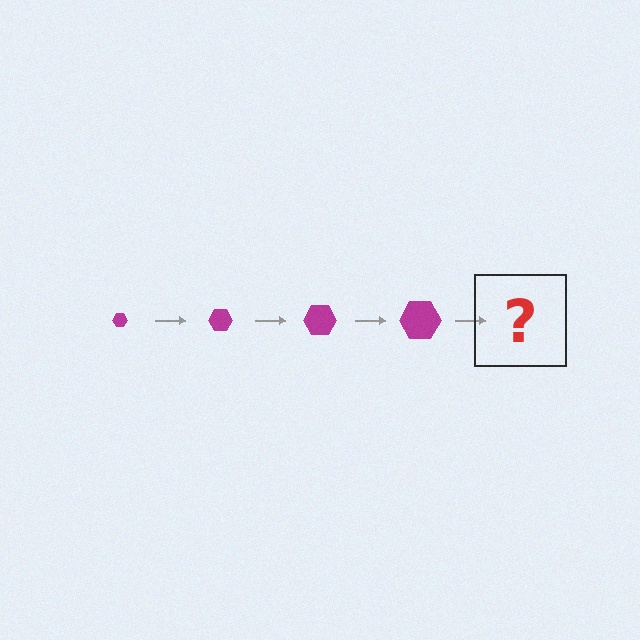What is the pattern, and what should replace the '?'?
The pattern is that the hexagon gets progressively larger each step. The '?' should be a magenta hexagon, larger than the previous one.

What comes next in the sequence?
The next element should be a magenta hexagon, larger than the previous one.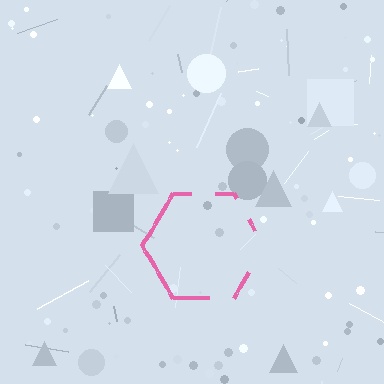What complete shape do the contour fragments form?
The contour fragments form a hexagon.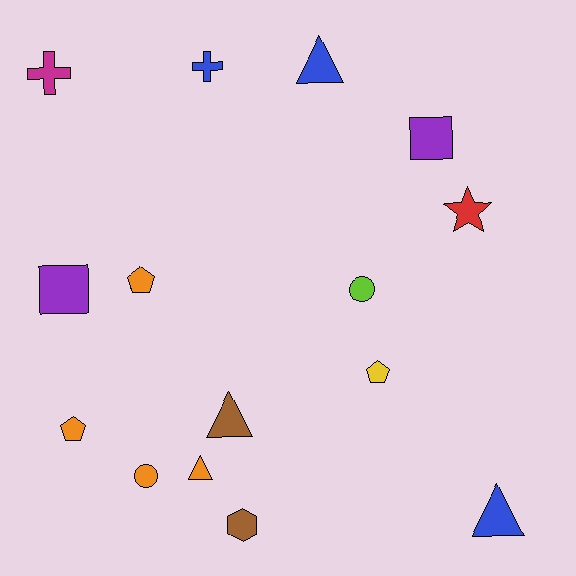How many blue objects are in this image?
There are 3 blue objects.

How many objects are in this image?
There are 15 objects.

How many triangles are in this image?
There are 4 triangles.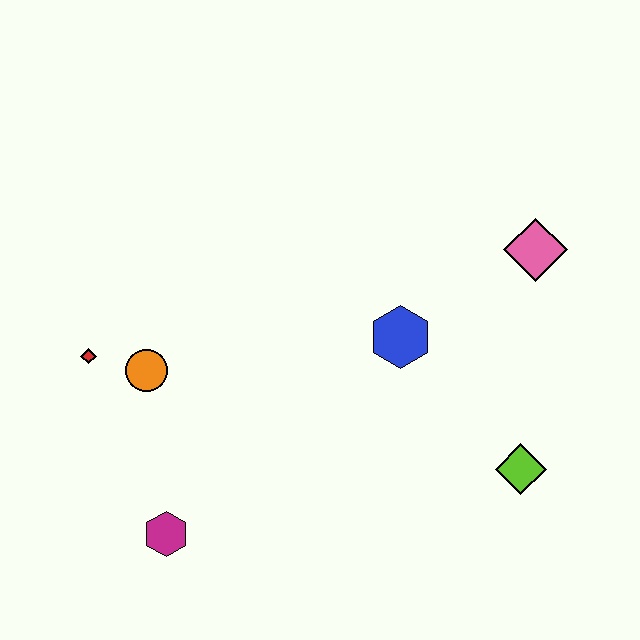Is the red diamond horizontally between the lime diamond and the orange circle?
No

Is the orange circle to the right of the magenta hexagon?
No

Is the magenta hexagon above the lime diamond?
No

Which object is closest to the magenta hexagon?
The orange circle is closest to the magenta hexagon.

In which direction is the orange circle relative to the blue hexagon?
The orange circle is to the left of the blue hexagon.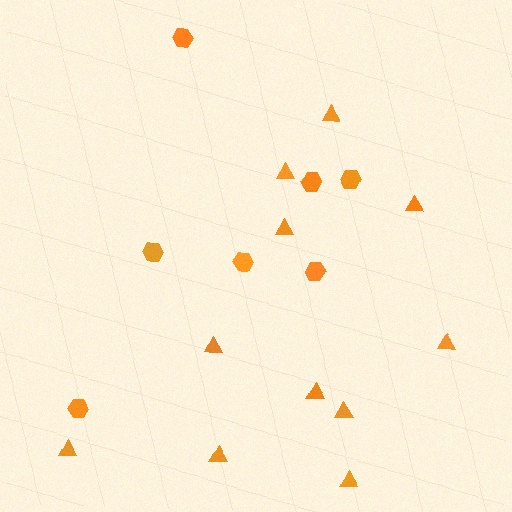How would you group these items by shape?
There are 2 groups: one group of triangles (11) and one group of hexagons (7).